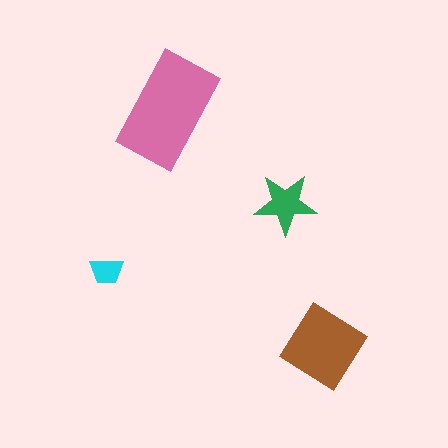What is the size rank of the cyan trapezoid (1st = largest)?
4th.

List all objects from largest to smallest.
The pink rectangle, the brown diamond, the green star, the cyan trapezoid.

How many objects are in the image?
There are 4 objects in the image.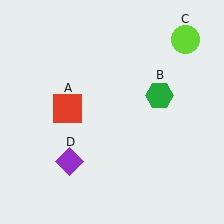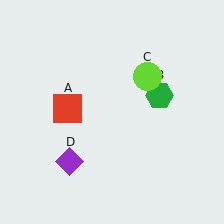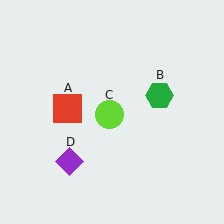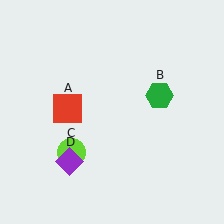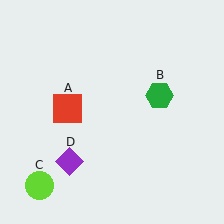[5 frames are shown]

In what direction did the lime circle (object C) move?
The lime circle (object C) moved down and to the left.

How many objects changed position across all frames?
1 object changed position: lime circle (object C).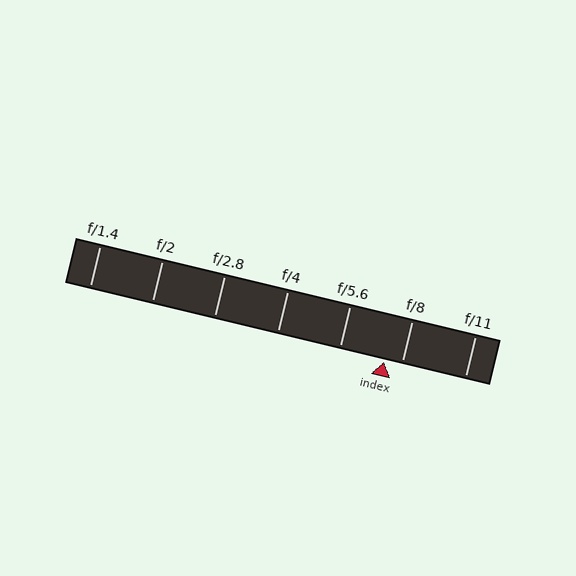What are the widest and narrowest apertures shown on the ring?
The widest aperture shown is f/1.4 and the narrowest is f/11.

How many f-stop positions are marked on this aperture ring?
There are 7 f-stop positions marked.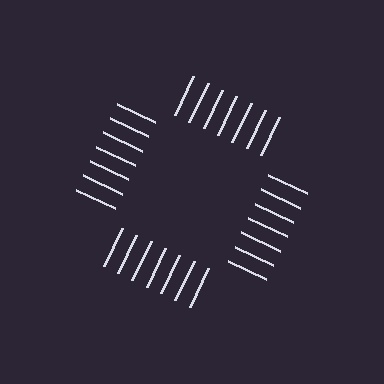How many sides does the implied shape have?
4 sides — the line-ends trace a square.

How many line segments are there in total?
28 — 7 along each of the 4 edges.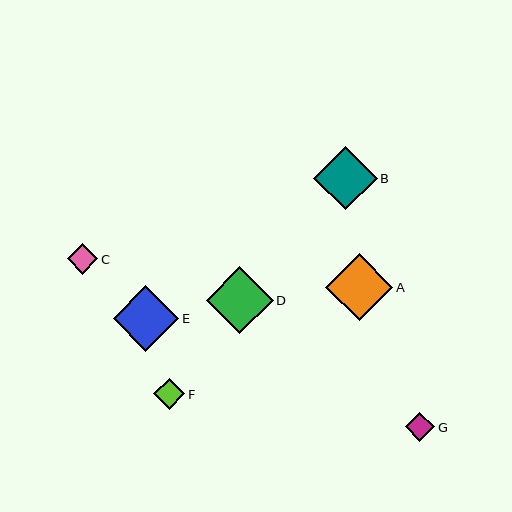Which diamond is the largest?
Diamond A is the largest with a size of approximately 67 pixels.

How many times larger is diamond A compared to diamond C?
Diamond A is approximately 2.2 times the size of diamond C.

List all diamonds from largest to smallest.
From largest to smallest: A, D, E, B, F, C, G.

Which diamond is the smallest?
Diamond G is the smallest with a size of approximately 29 pixels.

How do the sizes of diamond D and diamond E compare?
Diamond D and diamond E are approximately the same size.